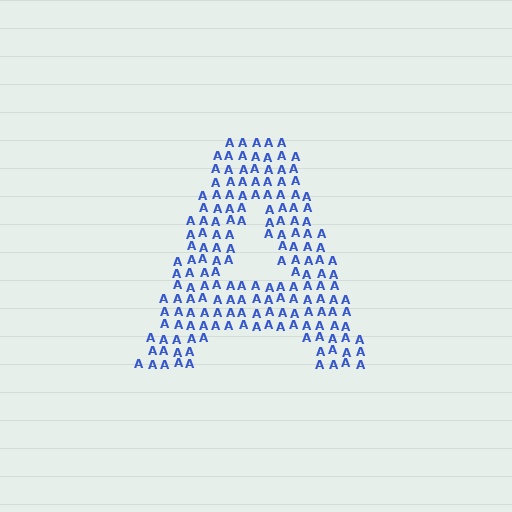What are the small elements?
The small elements are letter A's.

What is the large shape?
The large shape is the letter A.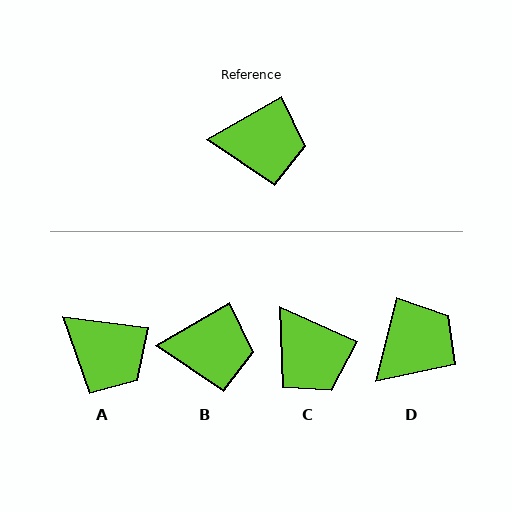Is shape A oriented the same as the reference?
No, it is off by about 37 degrees.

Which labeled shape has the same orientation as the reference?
B.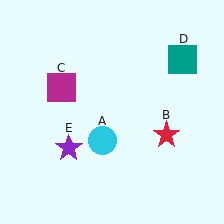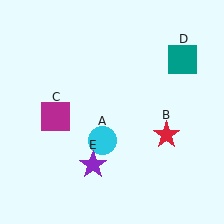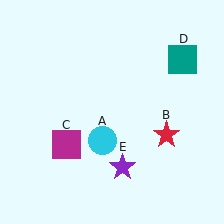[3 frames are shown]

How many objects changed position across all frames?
2 objects changed position: magenta square (object C), purple star (object E).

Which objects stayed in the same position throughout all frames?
Cyan circle (object A) and red star (object B) and teal square (object D) remained stationary.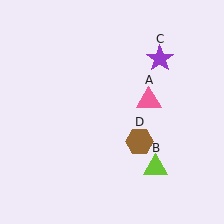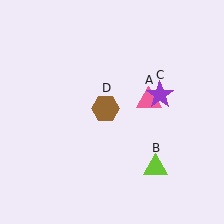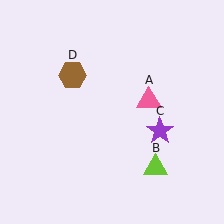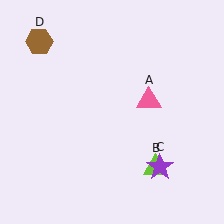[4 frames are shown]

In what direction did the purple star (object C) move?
The purple star (object C) moved down.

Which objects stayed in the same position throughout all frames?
Pink triangle (object A) and lime triangle (object B) remained stationary.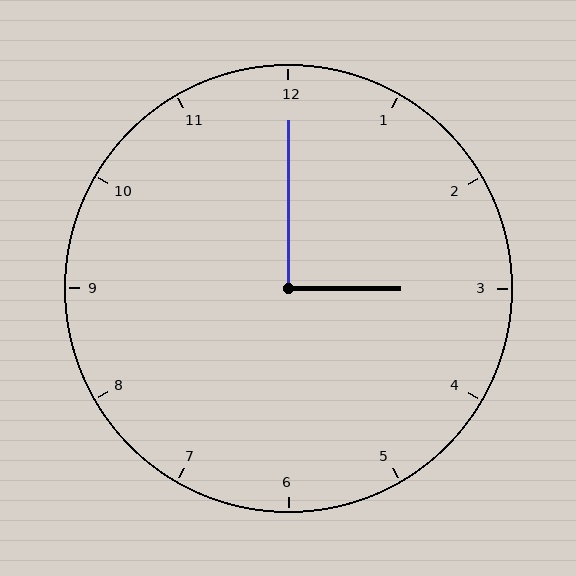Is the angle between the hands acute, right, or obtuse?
It is right.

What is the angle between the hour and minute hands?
Approximately 90 degrees.